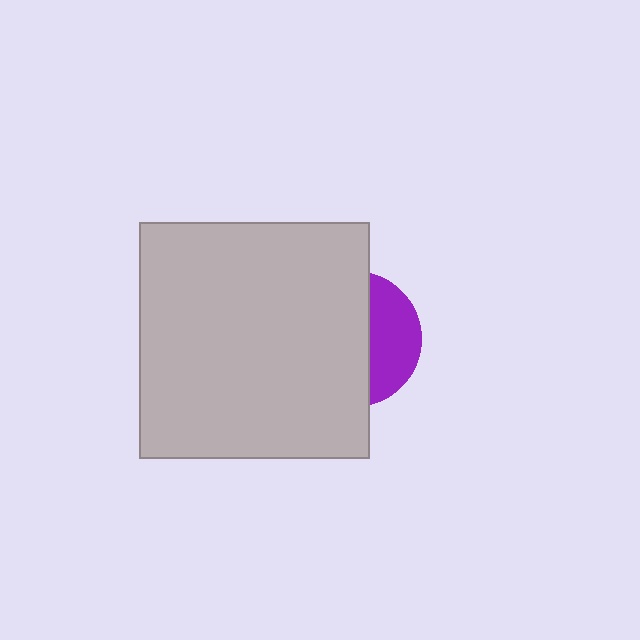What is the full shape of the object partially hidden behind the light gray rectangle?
The partially hidden object is a purple circle.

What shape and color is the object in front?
The object in front is a light gray rectangle.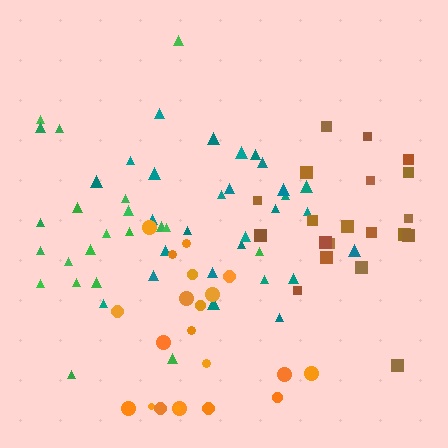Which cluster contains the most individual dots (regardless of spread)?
Teal (28).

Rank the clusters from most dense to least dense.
brown, teal, green, orange.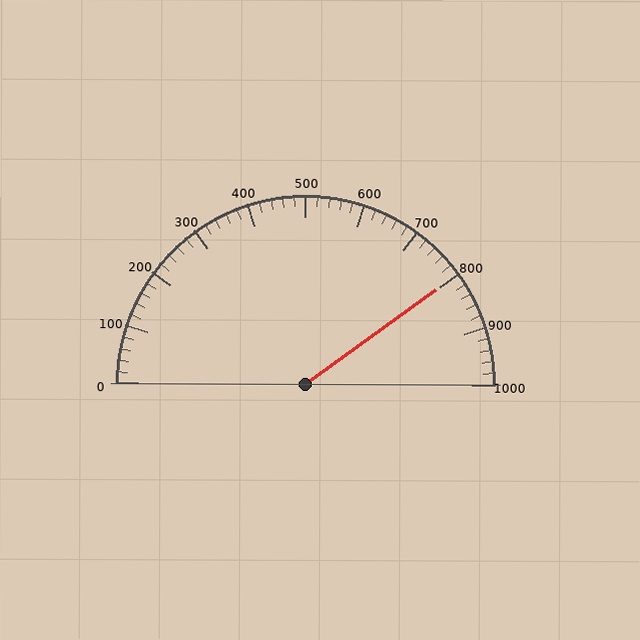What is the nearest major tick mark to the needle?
The nearest major tick mark is 800.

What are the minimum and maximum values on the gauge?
The gauge ranges from 0 to 1000.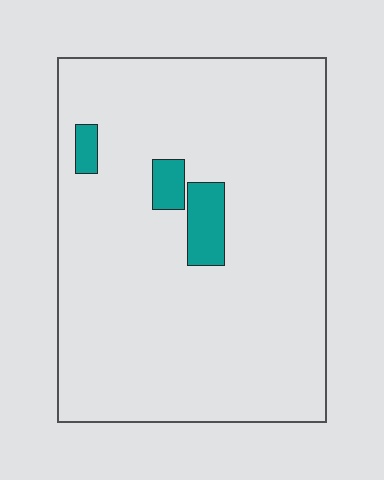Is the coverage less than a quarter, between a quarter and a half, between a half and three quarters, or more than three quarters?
Less than a quarter.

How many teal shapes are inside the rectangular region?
3.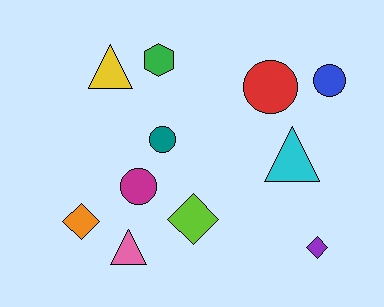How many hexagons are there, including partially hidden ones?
There is 1 hexagon.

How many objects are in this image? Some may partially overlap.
There are 11 objects.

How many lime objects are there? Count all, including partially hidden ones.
There is 1 lime object.